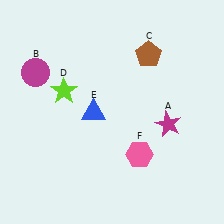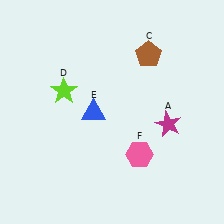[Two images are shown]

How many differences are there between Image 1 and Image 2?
There is 1 difference between the two images.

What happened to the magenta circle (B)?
The magenta circle (B) was removed in Image 2. It was in the top-left area of Image 1.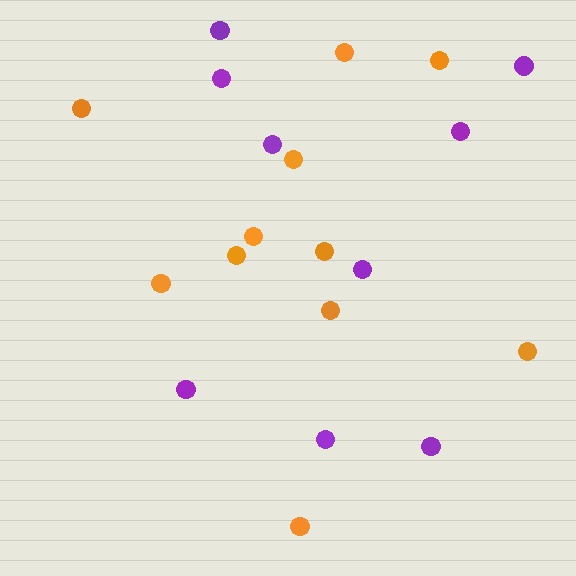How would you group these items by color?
There are 2 groups: one group of purple circles (9) and one group of orange circles (11).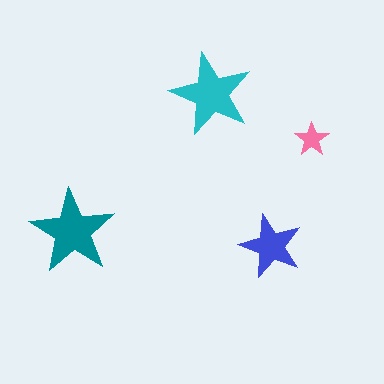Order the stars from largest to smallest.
the teal one, the cyan one, the blue one, the pink one.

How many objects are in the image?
There are 4 objects in the image.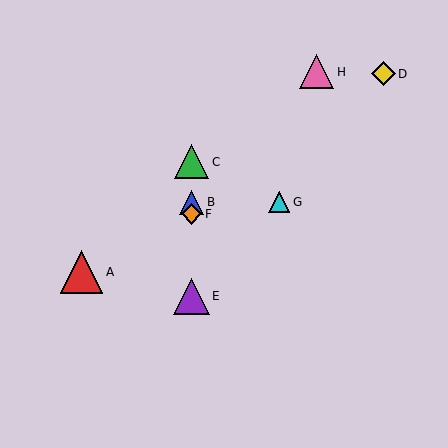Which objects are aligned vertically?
Objects B, C, E, F are aligned vertically.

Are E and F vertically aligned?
Yes, both are at x≈191.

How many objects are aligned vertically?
4 objects (B, C, E, F) are aligned vertically.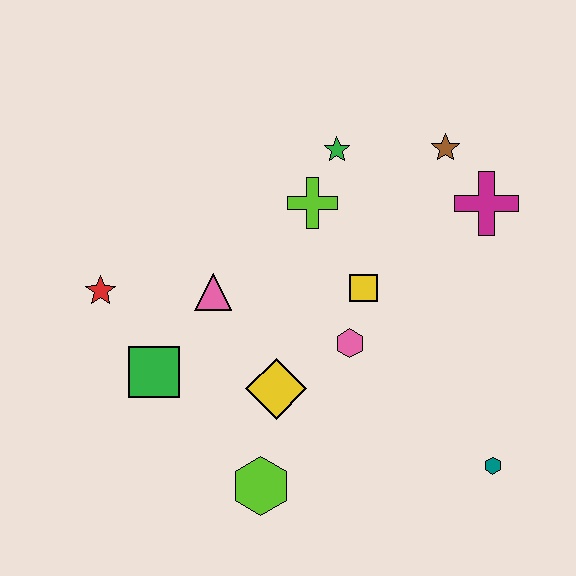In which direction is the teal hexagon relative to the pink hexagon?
The teal hexagon is to the right of the pink hexagon.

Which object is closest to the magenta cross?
The brown star is closest to the magenta cross.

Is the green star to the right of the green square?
Yes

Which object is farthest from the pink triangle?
The teal hexagon is farthest from the pink triangle.